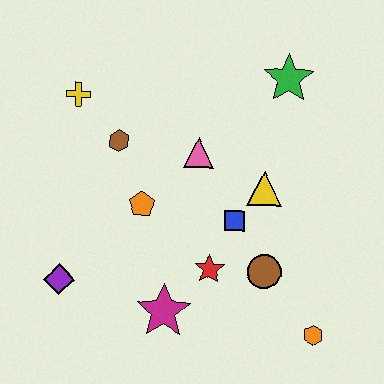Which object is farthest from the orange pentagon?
The orange hexagon is farthest from the orange pentagon.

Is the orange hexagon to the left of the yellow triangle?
No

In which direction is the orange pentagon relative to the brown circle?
The orange pentagon is to the left of the brown circle.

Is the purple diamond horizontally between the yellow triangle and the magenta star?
No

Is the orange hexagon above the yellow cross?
No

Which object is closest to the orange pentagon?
The brown hexagon is closest to the orange pentagon.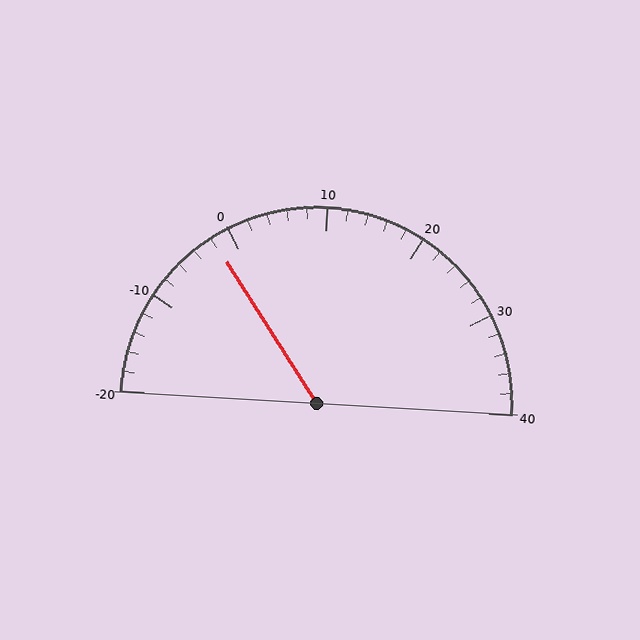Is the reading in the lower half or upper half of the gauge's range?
The reading is in the lower half of the range (-20 to 40).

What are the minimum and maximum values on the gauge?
The gauge ranges from -20 to 40.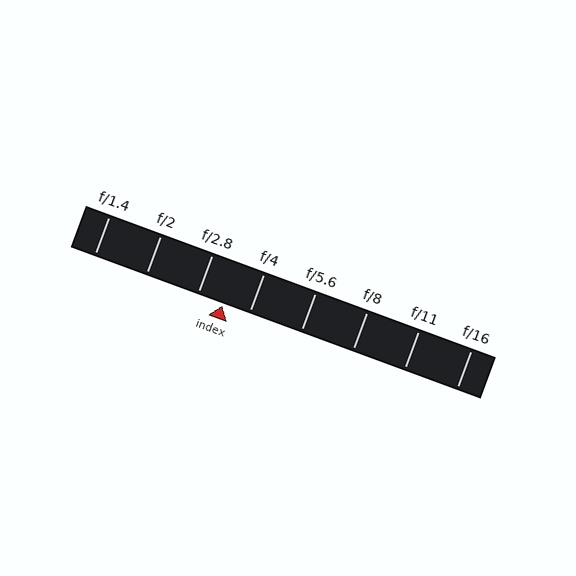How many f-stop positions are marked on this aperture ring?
There are 8 f-stop positions marked.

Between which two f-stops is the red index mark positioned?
The index mark is between f/2.8 and f/4.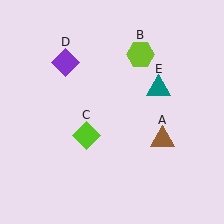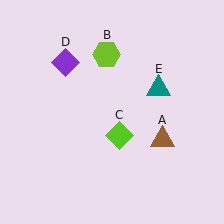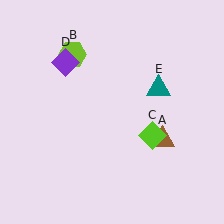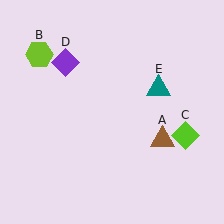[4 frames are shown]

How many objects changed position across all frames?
2 objects changed position: lime hexagon (object B), lime diamond (object C).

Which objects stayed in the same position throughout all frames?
Brown triangle (object A) and purple diamond (object D) and teal triangle (object E) remained stationary.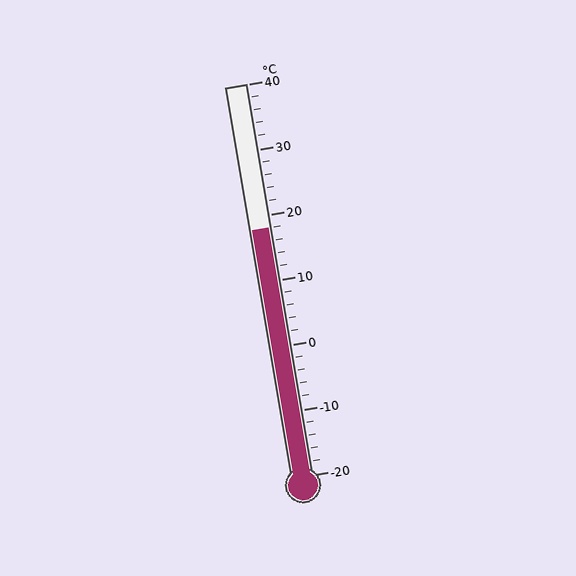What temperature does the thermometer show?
The thermometer shows approximately 18°C.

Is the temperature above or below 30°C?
The temperature is below 30°C.